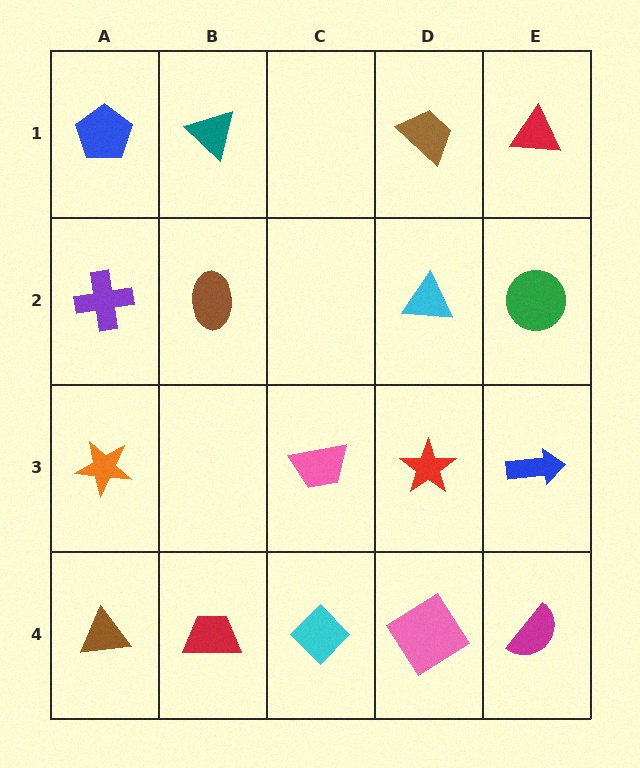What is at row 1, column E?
A red triangle.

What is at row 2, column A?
A purple cross.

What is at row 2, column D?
A cyan triangle.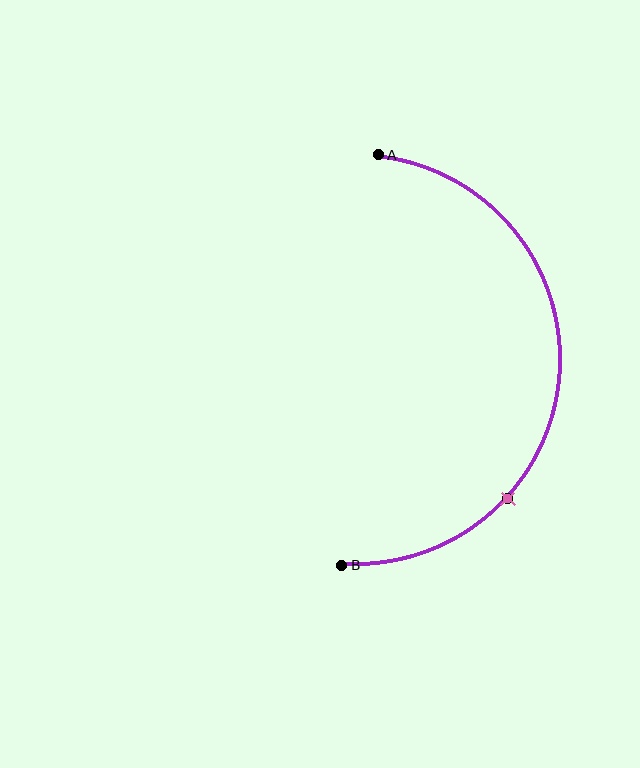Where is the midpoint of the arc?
The arc midpoint is the point on the curve farthest from the straight line joining A and B. It sits to the right of that line.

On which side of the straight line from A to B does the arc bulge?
The arc bulges to the right of the straight line connecting A and B.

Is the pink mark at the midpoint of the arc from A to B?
No. The pink mark lies on the arc but is closer to endpoint B. The arc midpoint would be at the point on the curve equidistant along the arc from both A and B.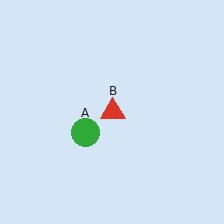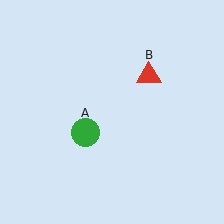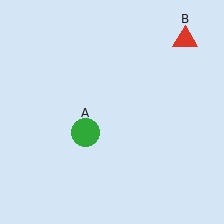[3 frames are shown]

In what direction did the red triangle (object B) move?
The red triangle (object B) moved up and to the right.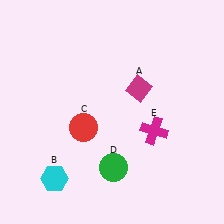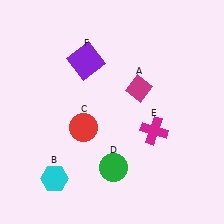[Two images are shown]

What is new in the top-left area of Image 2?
A purple square (F) was added in the top-left area of Image 2.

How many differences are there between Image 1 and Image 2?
There is 1 difference between the two images.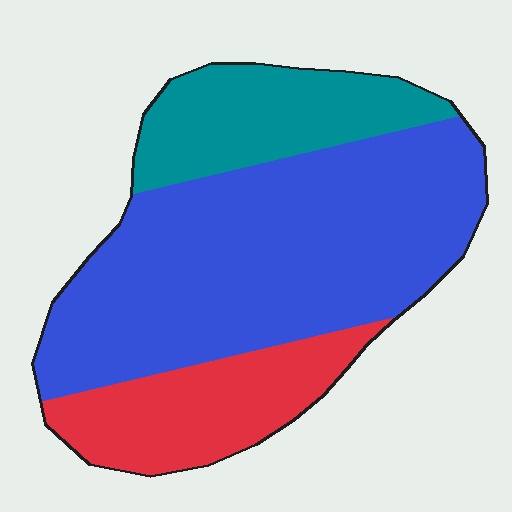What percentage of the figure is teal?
Teal covers 20% of the figure.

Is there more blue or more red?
Blue.